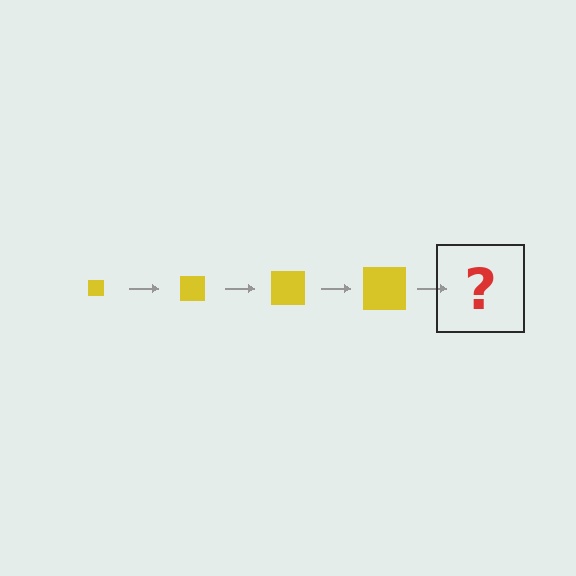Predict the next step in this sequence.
The next step is a yellow square, larger than the previous one.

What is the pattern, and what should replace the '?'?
The pattern is that the square gets progressively larger each step. The '?' should be a yellow square, larger than the previous one.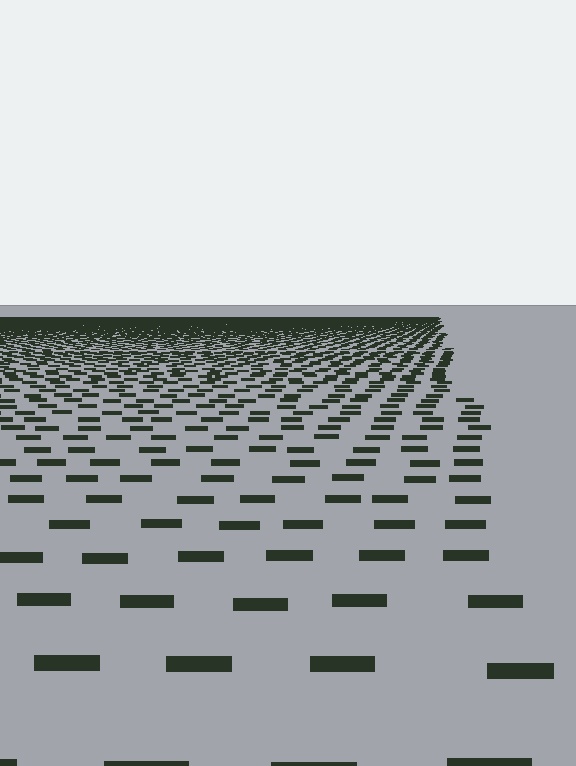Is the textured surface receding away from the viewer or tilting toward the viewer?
The surface is receding away from the viewer. Texture elements get smaller and denser toward the top.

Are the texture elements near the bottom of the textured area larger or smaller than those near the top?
Larger. Near the bottom, elements are closer to the viewer and appear at a bigger on-screen size.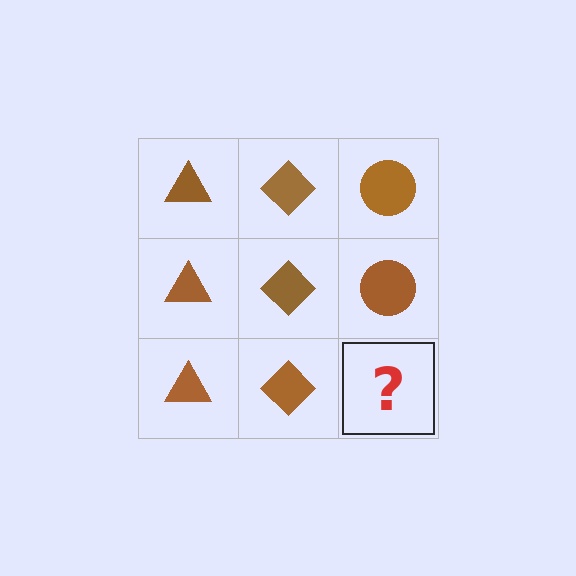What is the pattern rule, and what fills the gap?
The rule is that each column has a consistent shape. The gap should be filled with a brown circle.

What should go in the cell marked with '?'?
The missing cell should contain a brown circle.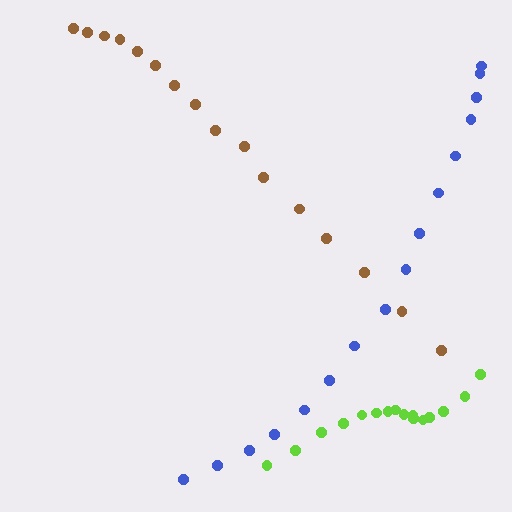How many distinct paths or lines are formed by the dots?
There are 3 distinct paths.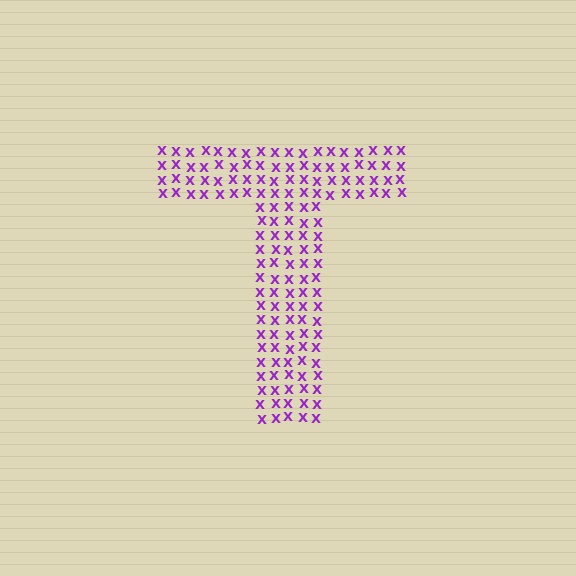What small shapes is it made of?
It is made of small letter X's.